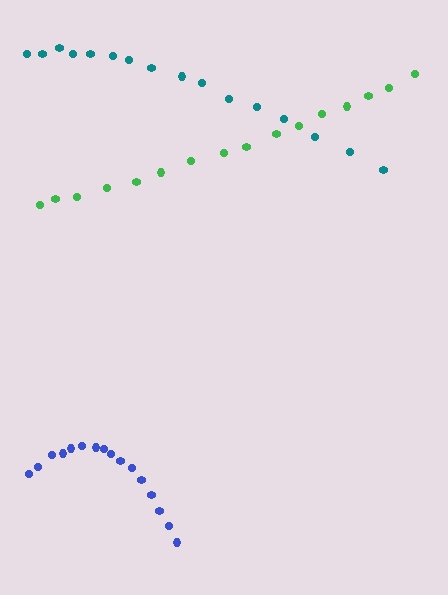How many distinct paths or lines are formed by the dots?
There are 3 distinct paths.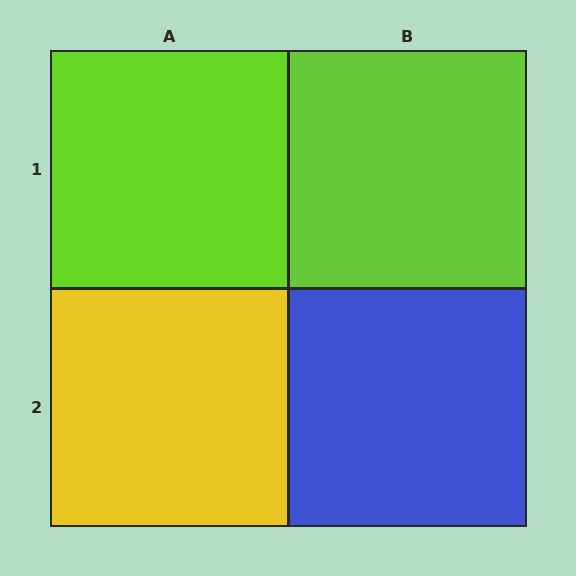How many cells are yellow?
1 cell is yellow.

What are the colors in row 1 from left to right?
Lime, lime.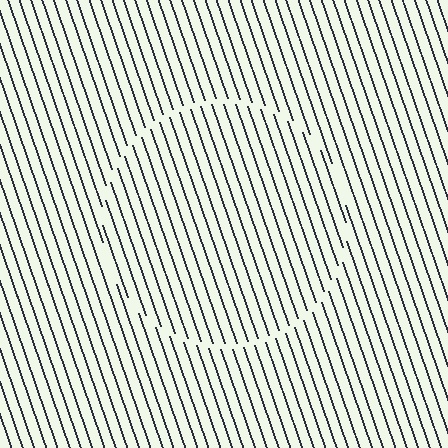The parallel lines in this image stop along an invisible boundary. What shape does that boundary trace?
An illusory circle. The interior of the shape contains the same grating, shifted by half a period — the contour is defined by the phase discontinuity where line-ends from the inner and outer gratings abut.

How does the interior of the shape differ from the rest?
The interior of the shape contains the same grating, shifted by half a period — the contour is defined by the phase discontinuity where line-ends from the inner and outer gratings abut.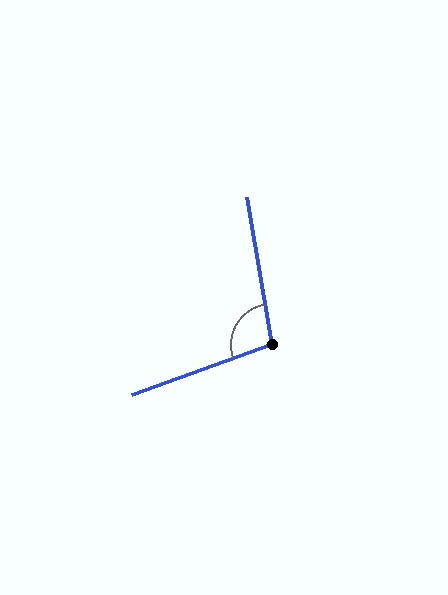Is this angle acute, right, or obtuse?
It is obtuse.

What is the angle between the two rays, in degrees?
Approximately 100 degrees.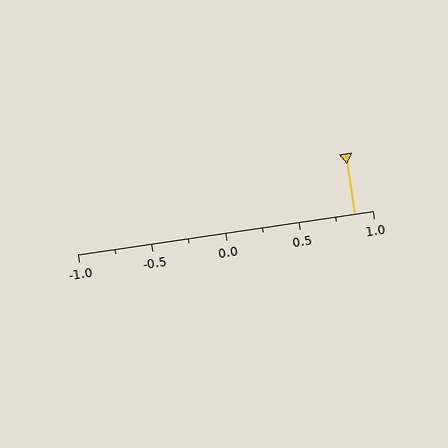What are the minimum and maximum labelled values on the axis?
The axis runs from -1.0 to 1.0.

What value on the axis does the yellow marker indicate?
The marker indicates approximately 0.88.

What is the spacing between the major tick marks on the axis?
The major ticks are spaced 0.5 apart.